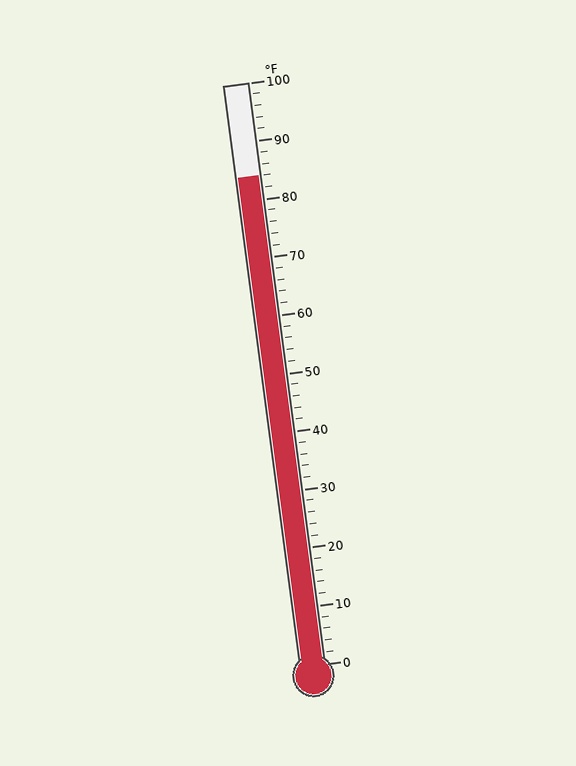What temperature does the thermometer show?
The thermometer shows approximately 84°F.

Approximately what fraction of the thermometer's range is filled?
The thermometer is filled to approximately 85% of its range.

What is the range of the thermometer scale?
The thermometer scale ranges from 0°F to 100°F.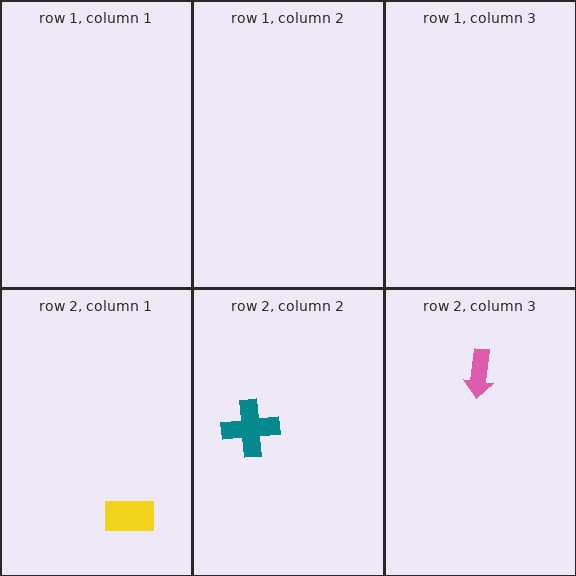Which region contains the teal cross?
The row 2, column 2 region.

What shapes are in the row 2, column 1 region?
The yellow rectangle.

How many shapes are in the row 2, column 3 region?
1.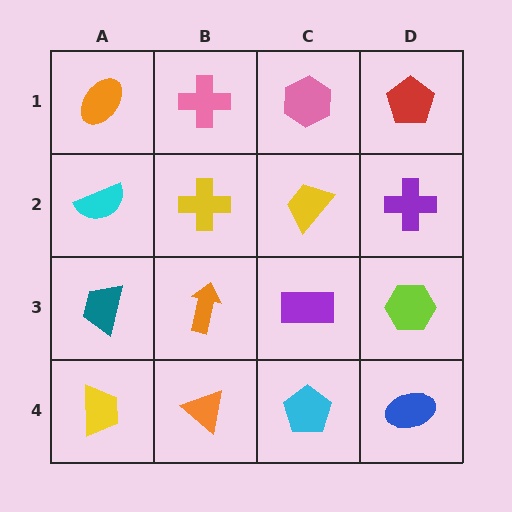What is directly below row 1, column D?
A purple cross.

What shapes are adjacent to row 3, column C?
A yellow trapezoid (row 2, column C), a cyan pentagon (row 4, column C), an orange arrow (row 3, column B), a lime hexagon (row 3, column D).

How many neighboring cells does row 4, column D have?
2.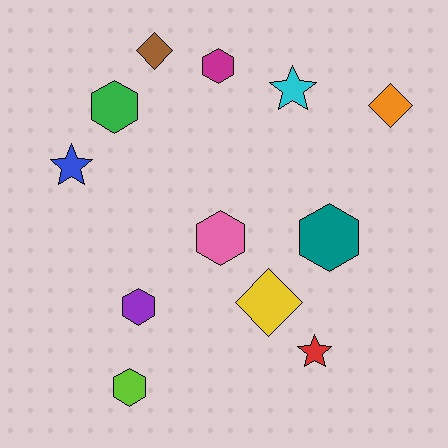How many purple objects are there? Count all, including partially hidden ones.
There is 1 purple object.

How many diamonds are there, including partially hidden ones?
There are 3 diamonds.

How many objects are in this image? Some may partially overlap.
There are 12 objects.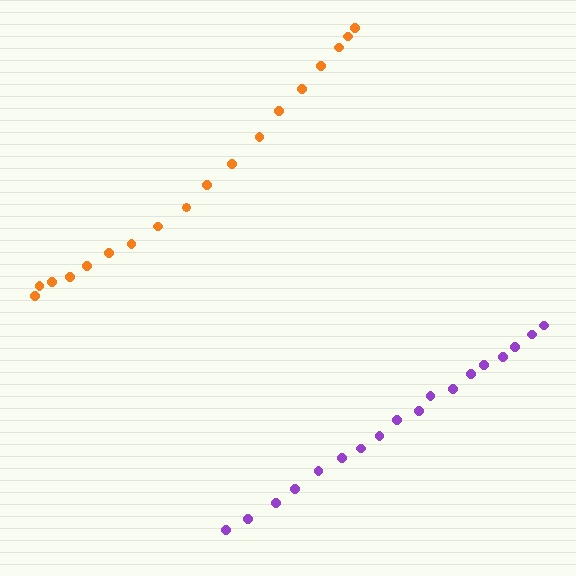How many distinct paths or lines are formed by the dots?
There are 2 distinct paths.